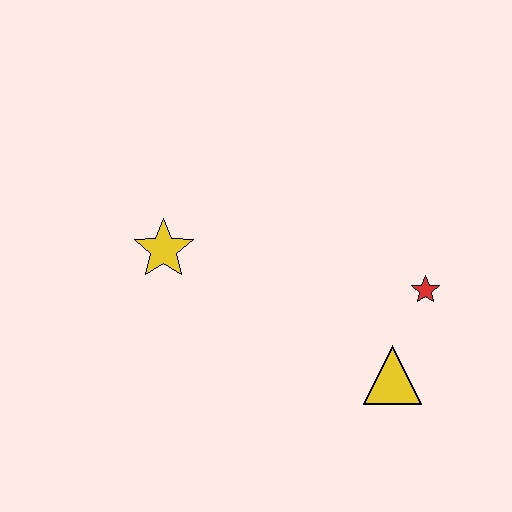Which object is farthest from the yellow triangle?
The yellow star is farthest from the yellow triangle.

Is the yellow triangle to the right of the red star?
No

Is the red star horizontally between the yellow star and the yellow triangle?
No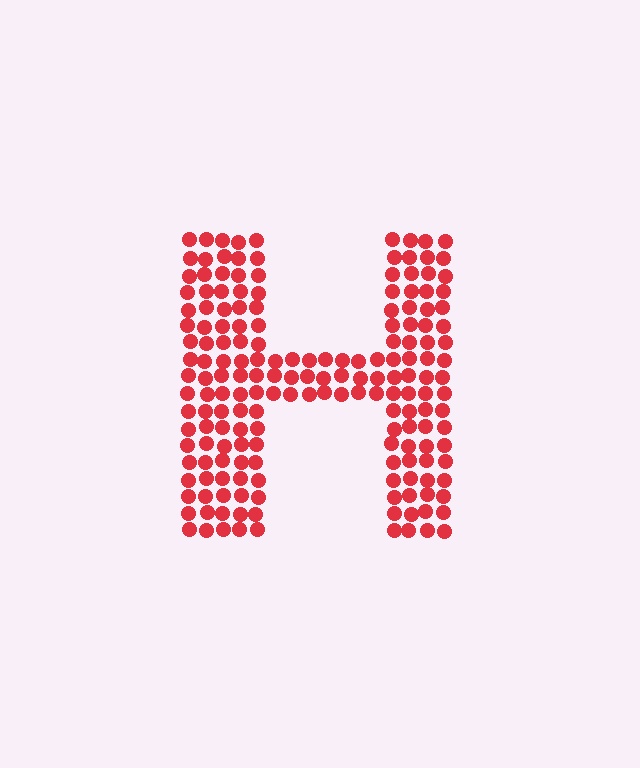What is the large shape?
The large shape is the letter H.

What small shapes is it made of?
It is made of small circles.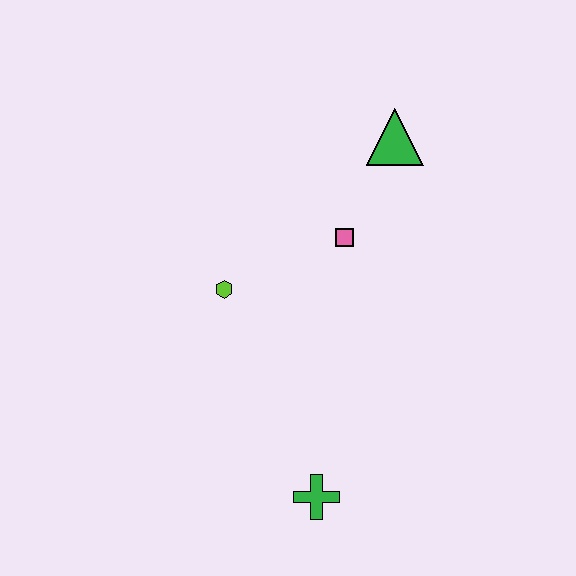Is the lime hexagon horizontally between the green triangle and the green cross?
No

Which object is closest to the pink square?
The green triangle is closest to the pink square.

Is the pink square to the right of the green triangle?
No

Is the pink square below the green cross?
No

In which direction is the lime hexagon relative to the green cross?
The lime hexagon is above the green cross.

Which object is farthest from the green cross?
The green triangle is farthest from the green cross.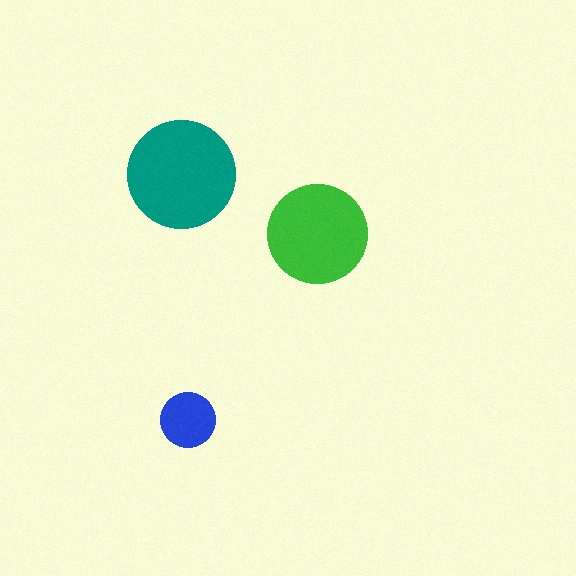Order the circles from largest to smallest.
the teal one, the green one, the blue one.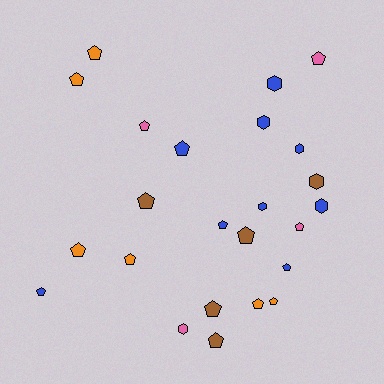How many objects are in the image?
There are 24 objects.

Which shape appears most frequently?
Pentagon, with 17 objects.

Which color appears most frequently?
Blue, with 9 objects.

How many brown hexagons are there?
There is 1 brown hexagon.